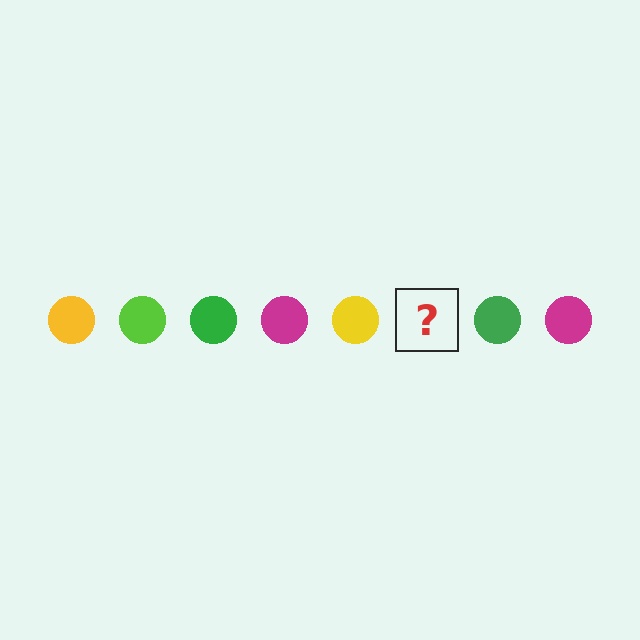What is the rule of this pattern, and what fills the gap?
The rule is that the pattern cycles through yellow, lime, green, magenta circles. The gap should be filled with a lime circle.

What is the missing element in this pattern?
The missing element is a lime circle.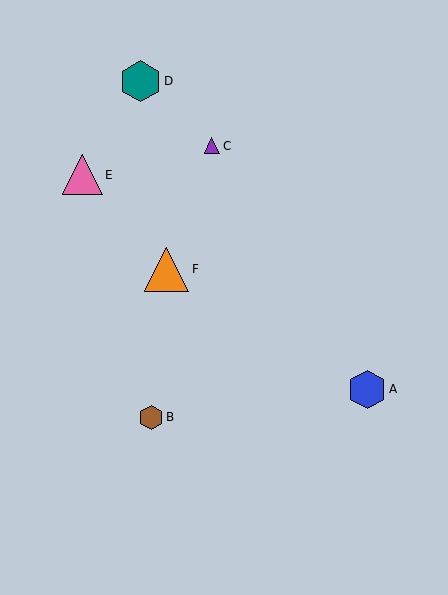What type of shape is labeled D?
Shape D is a teal hexagon.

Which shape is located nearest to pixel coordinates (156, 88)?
The teal hexagon (labeled D) at (141, 81) is nearest to that location.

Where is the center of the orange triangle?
The center of the orange triangle is at (167, 269).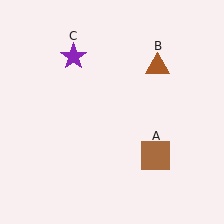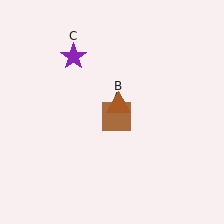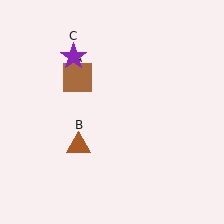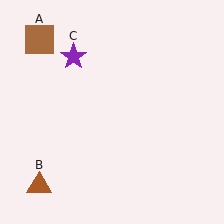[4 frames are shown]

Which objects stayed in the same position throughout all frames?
Purple star (object C) remained stationary.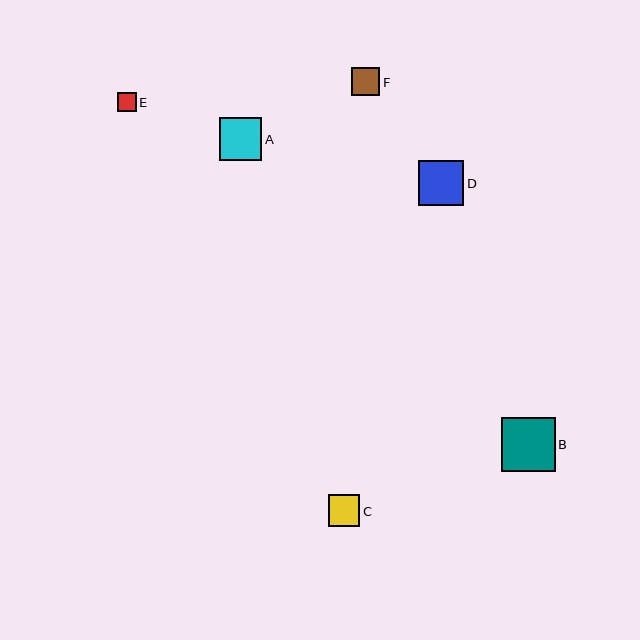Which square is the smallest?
Square E is the smallest with a size of approximately 19 pixels.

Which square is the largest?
Square B is the largest with a size of approximately 54 pixels.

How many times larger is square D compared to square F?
Square D is approximately 1.6 times the size of square F.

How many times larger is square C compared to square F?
Square C is approximately 1.1 times the size of square F.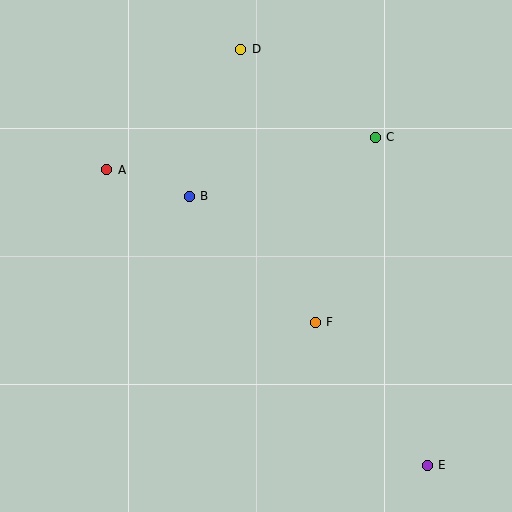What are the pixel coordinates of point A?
Point A is at (107, 170).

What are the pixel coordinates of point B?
Point B is at (189, 196).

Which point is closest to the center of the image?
Point F at (315, 322) is closest to the center.